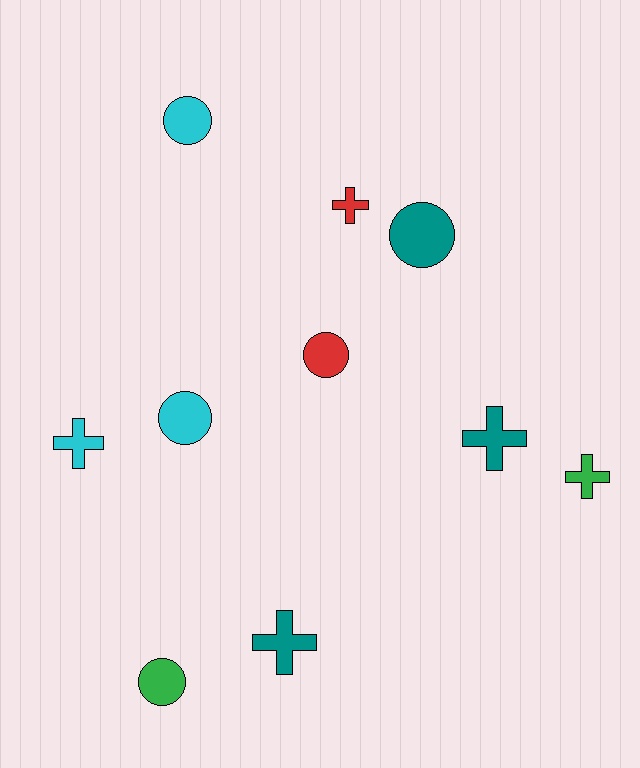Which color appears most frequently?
Teal, with 3 objects.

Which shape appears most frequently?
Circle, with 5 objects.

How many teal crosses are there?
There are 2 teal crosses.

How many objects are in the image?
There are 10 objects.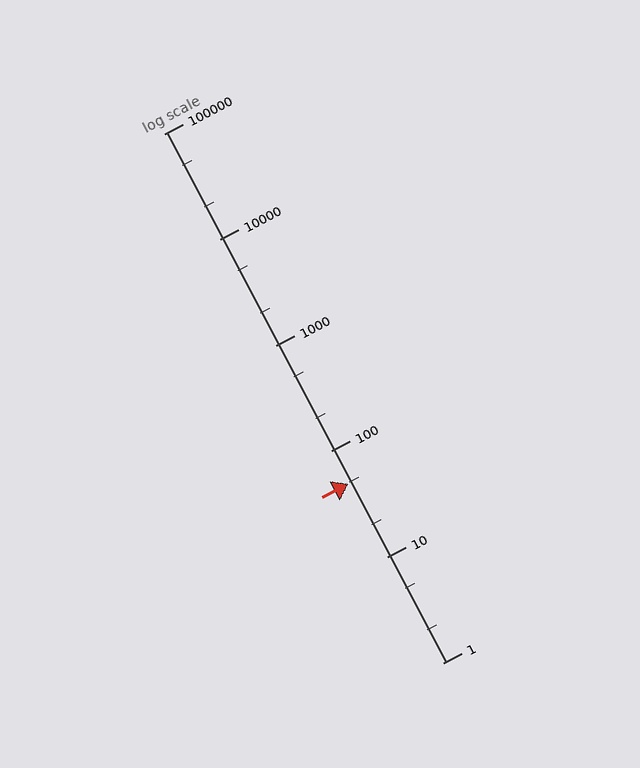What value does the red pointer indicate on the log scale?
The pointer indicates approximately 49.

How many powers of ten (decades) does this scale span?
The scale spans 5 decades, from 1 to 100000.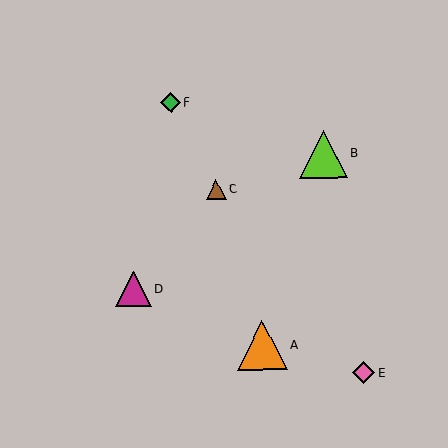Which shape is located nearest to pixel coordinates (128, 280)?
The magenta triangle (labeled D) at (133, 289) is nearest to that location.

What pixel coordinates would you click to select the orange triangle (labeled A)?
Click at (262, 345) to select the orange triangle A.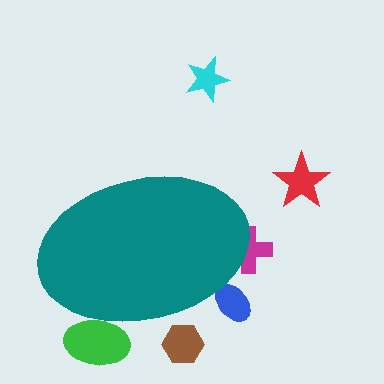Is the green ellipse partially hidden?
Yes, the green ellipse is partially hidden behind the teal ellipse.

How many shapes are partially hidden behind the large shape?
4 shapes are partially hidden.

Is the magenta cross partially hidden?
Yes, the magenta cross is partially hidden behind the teal ellipse.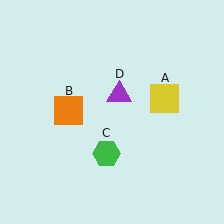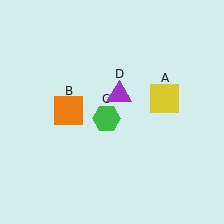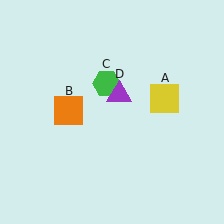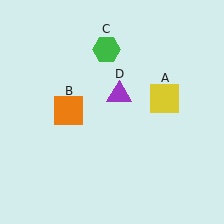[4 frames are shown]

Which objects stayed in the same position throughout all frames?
Yellow square (object A) and orange square (object B) and purple triangle (object D) remained stationary.